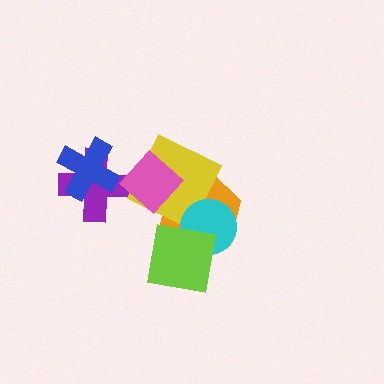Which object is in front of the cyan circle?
The lime square is in front of the cyan circle.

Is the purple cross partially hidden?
Yes, it is partially covered by another shape.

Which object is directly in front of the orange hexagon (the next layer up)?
The yellow square is directly in front of the orange hexagon.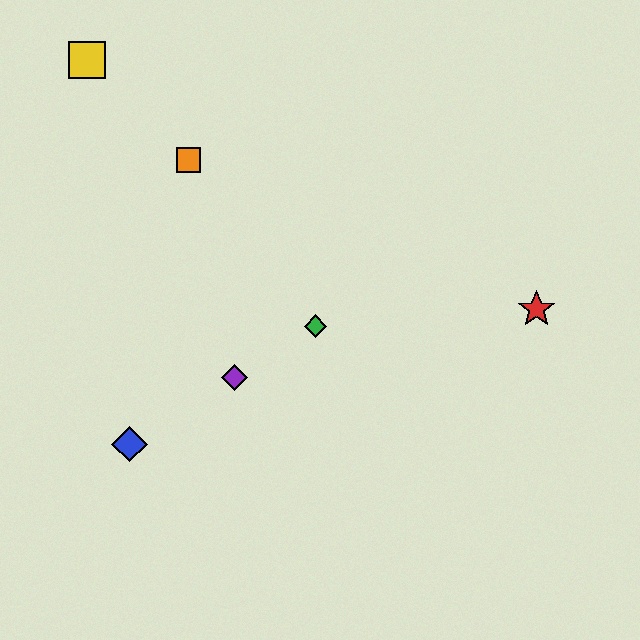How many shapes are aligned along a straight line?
3 shapes (the blue diamond, the green diamond, the purple diamond) are aligned along a straight line.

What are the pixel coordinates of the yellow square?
The yellow square is at (87, 60).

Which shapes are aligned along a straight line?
The blue diamond, the green diamond, the purple diamond are aligned along a straight line.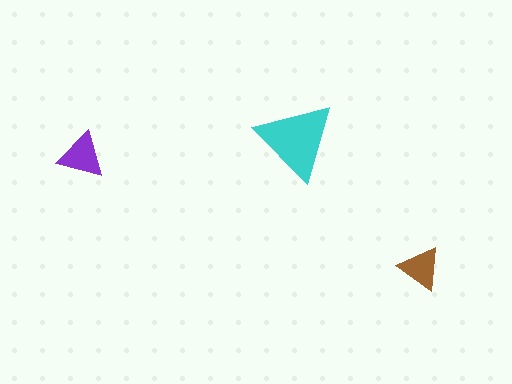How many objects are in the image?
There are 3 objects in the image.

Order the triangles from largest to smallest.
the cyan one, the purple one, the brown one.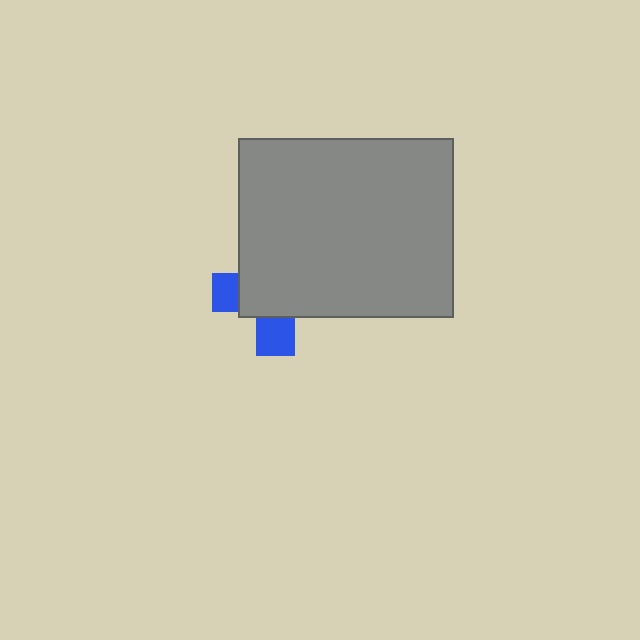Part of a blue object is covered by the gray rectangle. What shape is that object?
It is a cross.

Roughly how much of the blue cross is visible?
A small part of it is visible (roughly 30%).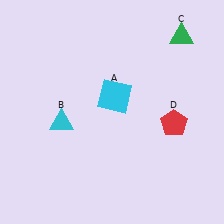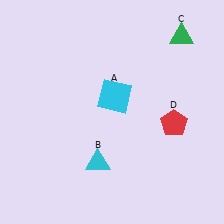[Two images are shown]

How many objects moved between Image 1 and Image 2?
1 object moved between the two images.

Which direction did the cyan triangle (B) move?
The cyan triangle (B) moved down.